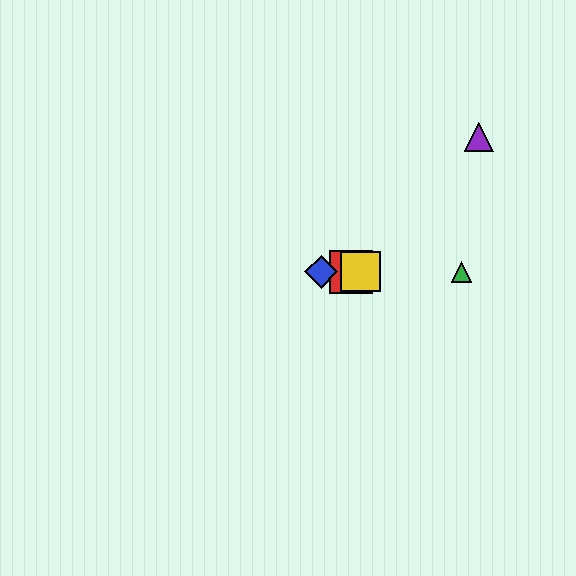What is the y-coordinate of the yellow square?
The yellow square is at y≈272.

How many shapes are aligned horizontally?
4 shapes (the red square, the blue diamond, the green triangle, the yellow square) are aligned horizontally.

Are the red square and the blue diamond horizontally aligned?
Yes, both are at y≈272.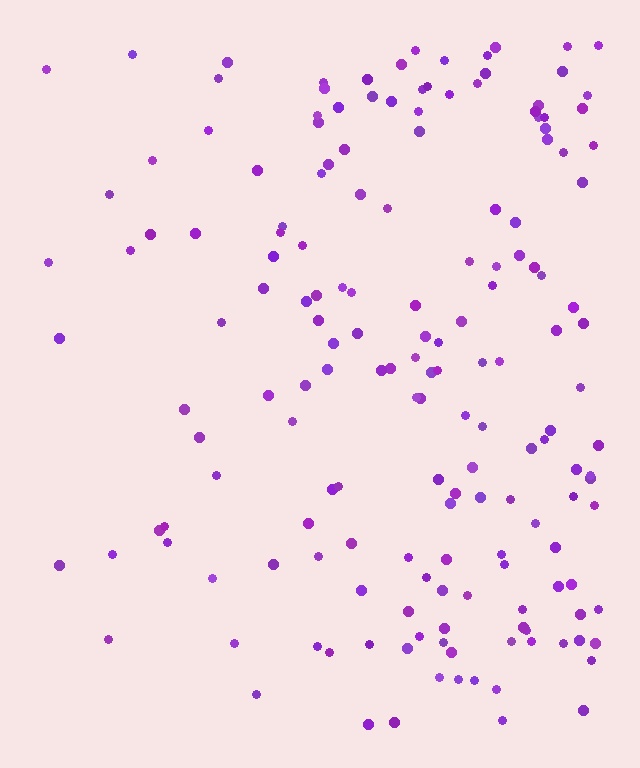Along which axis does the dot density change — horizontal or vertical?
Horizontal.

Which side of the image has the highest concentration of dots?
The right.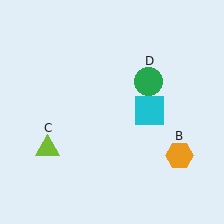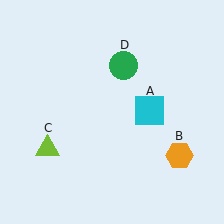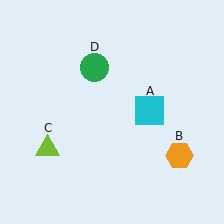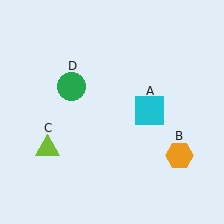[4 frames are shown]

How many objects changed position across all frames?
1 object changed position: green circle (object D).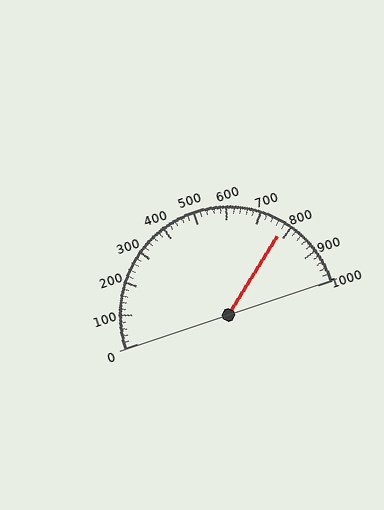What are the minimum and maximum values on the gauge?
The gauge ranges from 0 to 1000.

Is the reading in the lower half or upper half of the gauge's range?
The reading is in the upper half of the range (0 to 1000).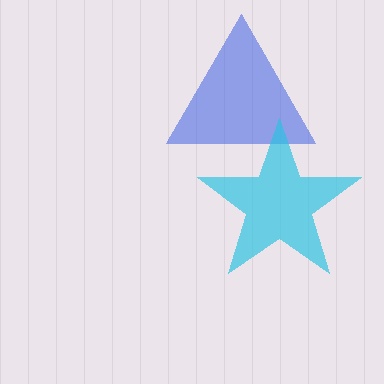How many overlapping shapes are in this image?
There are 2 overlapping shapes in the image.